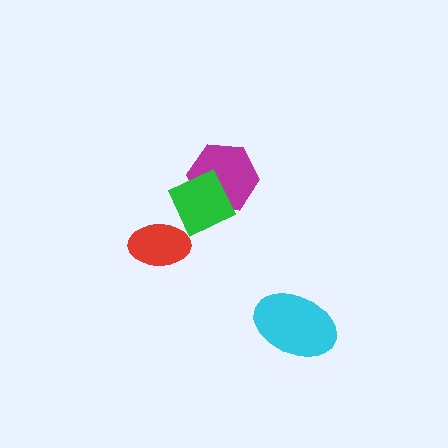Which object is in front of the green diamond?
The red ellipse is in front of the green diamond.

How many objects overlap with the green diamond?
2 objects overlap with the green diamond.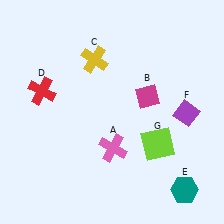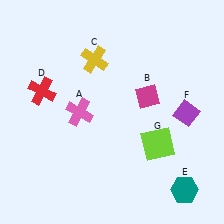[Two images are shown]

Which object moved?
The pink cross (A) moved up.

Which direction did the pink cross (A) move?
The pink cross (A) moved up.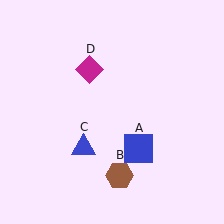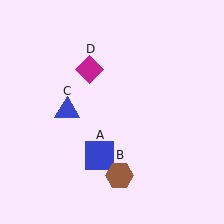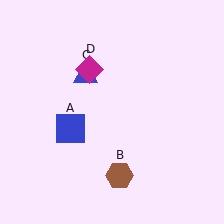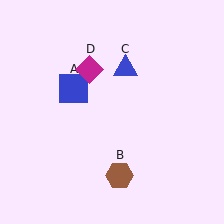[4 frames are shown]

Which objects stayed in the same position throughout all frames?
Brown hexagon (object B) and magenta diamond (object D) remained stationary.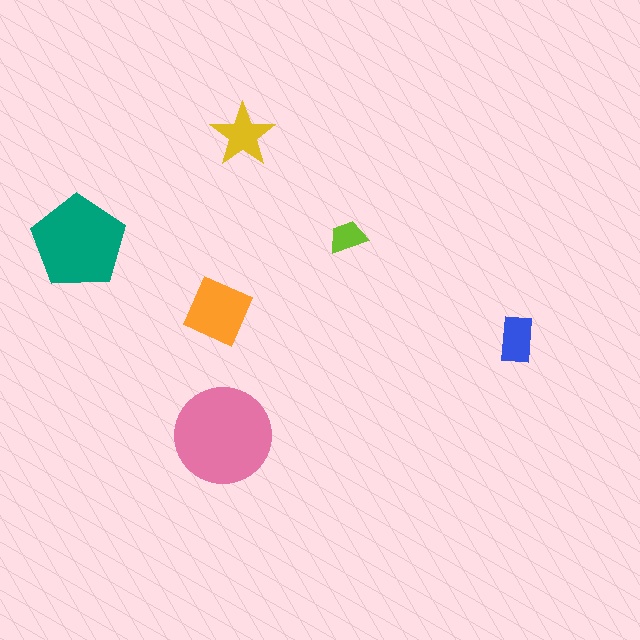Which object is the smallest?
The lime trapezoid.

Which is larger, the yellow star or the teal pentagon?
The teal pentagon.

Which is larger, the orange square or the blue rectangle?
The orange square.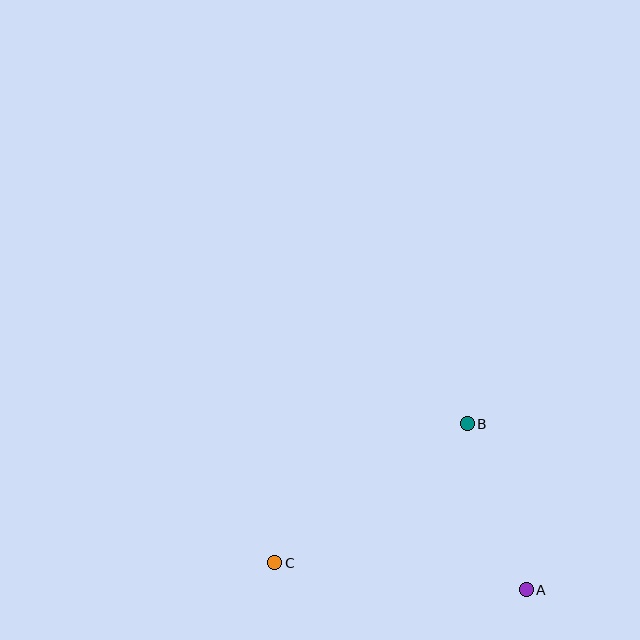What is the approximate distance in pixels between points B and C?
The distance between B and C is approximately 237 pixels.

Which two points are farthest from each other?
Points A and C are farthest from each other.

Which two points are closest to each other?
Points A and B are closest to each other.